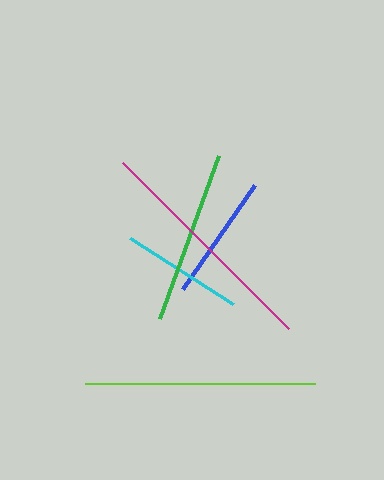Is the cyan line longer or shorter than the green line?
The green line is longer than the cyan line.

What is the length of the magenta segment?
The magenta segment is approximately 235 pixels long.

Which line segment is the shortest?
The cyan line is the shortest at approximately 122 pixels.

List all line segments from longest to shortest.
From longest to shortest: magenta, lime, green, blue, cyan.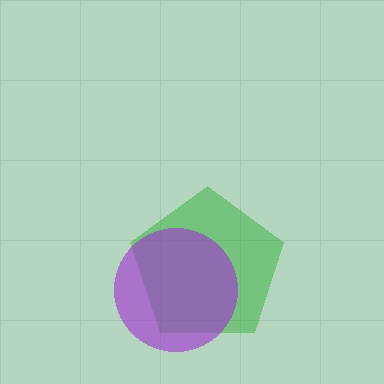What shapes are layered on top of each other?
The layered shapes are: a green pentagon, a purple circle.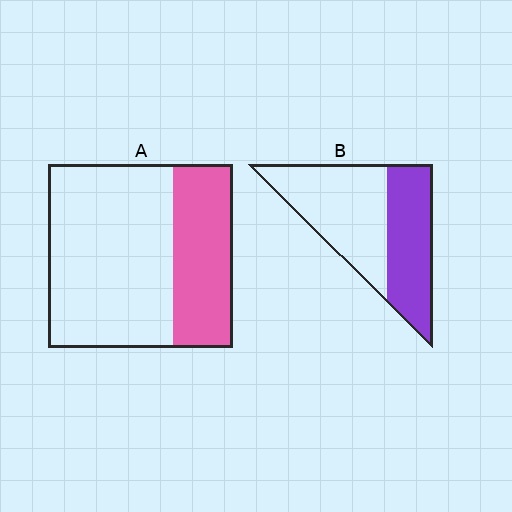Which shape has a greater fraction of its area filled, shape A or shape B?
Shape B.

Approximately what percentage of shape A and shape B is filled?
A is approximately 30% and B is approximately 45%.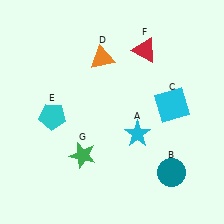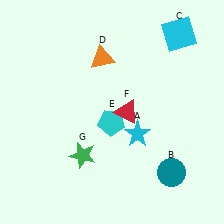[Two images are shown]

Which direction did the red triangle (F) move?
The red triangle (F) moved down.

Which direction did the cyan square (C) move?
The cyan square (C) moved up.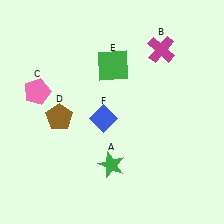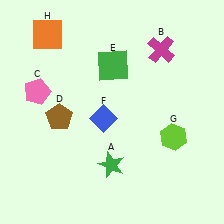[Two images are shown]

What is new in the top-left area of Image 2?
An orange square (H) was added in the top-left area of Image 2.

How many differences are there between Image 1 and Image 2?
There are 2 differences between the two images.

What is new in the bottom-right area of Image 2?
A lime hexagon (G) was added in the bottom-right area of Image 2.